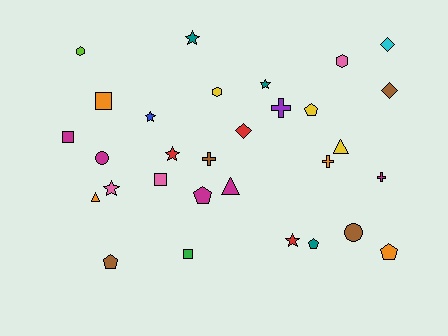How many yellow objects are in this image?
There are 3 yellow objects.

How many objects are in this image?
There are 30 objects.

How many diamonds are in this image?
There are 3 diamonds.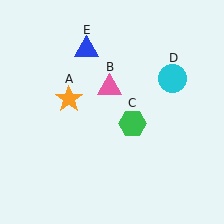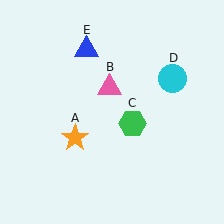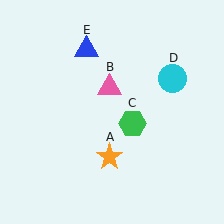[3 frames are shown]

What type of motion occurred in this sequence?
The orange star (object A) rotated counterclockwise around the center of the scene.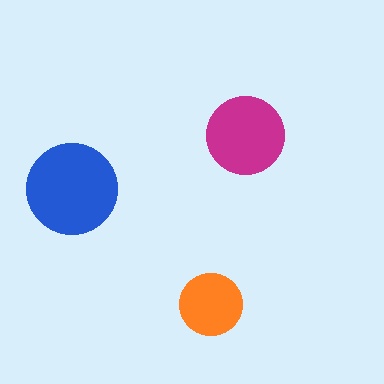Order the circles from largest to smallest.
the blue one, the magenta one, the orange one.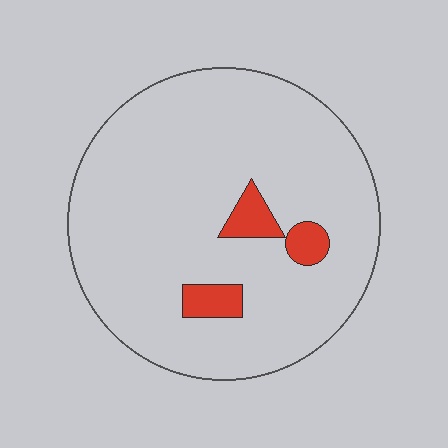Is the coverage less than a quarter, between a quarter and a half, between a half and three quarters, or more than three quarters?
Less than a quarter.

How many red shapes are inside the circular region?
3.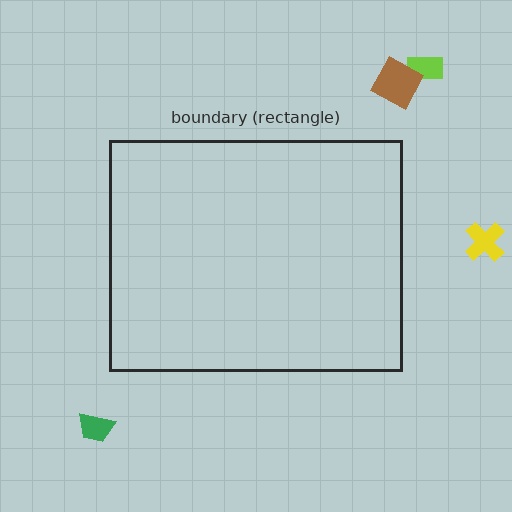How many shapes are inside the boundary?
0 inside, 4 outside.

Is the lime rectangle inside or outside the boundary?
Outside.